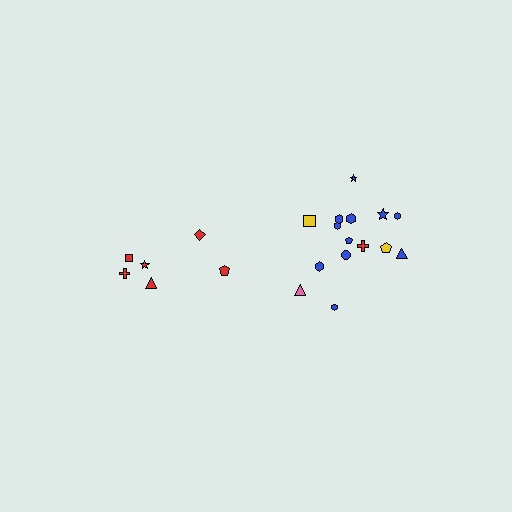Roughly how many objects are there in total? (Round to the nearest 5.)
Roughly 20 objects in total.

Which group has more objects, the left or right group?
The right group.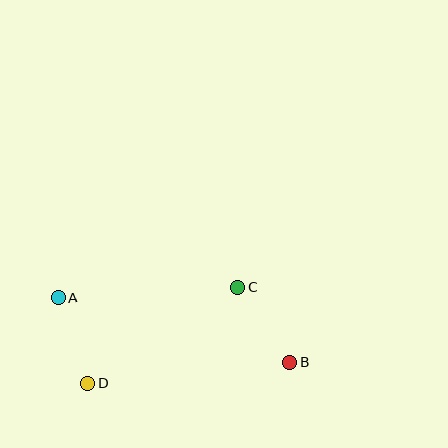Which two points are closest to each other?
Points A and D are closest to each other.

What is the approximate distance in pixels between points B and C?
The distance between B and C is approximately 92 pixels.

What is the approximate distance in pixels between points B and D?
The distance between B and D is approximately 204 pixels.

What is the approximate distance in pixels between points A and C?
The distance between A and C is approximately 180 pixels.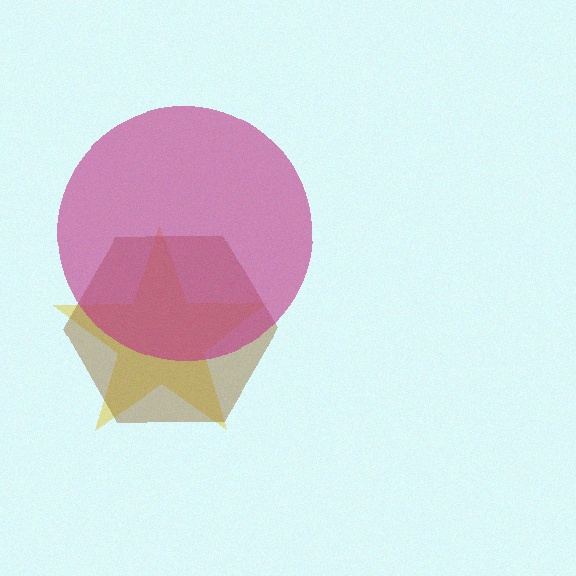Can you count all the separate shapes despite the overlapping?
Yes, there are 3 separate shapes.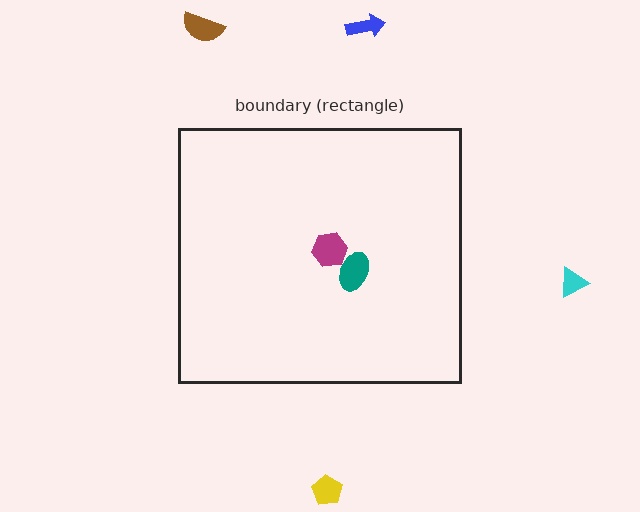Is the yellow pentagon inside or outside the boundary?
Outside.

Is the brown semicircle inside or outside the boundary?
Outside.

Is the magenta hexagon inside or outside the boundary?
Inside.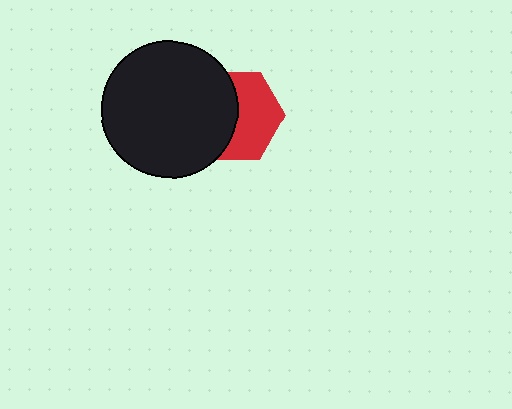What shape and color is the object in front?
The object in front is a black circle.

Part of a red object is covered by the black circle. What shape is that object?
It is a hexagon.